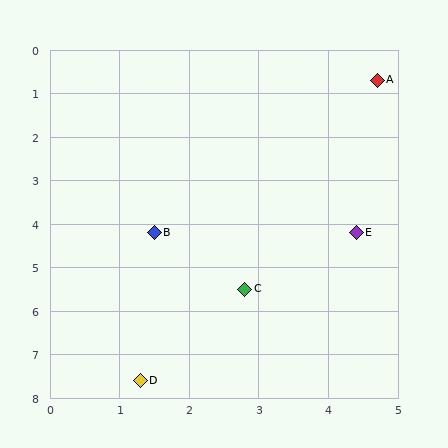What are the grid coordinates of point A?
Point A is at approximately (4.7, 0.7).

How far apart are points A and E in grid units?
Points A and E are about 3.5 grid units apart.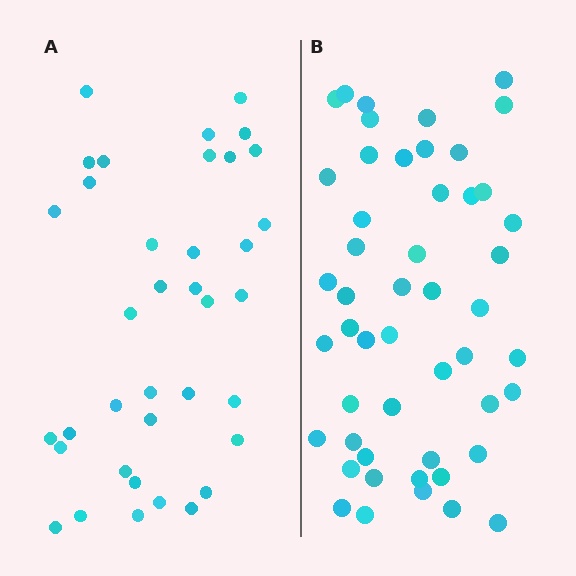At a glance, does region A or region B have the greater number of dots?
Region B (the right region) has more dots.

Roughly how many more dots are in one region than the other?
Region B has approximately 15 more dots than region A.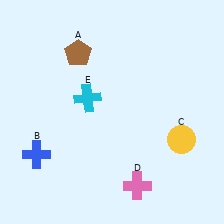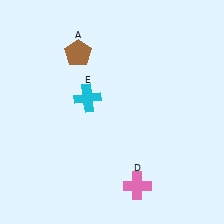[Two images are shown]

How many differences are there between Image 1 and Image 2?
There are 2 differences between the two images.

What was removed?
The yellow circle (C), the blue cross (B) were removed in Image 2.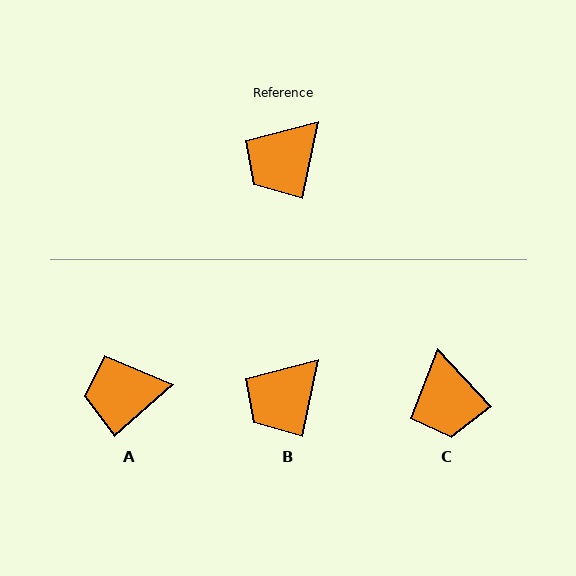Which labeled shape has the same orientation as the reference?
B.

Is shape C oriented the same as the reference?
No, it is off by about 54 degrees.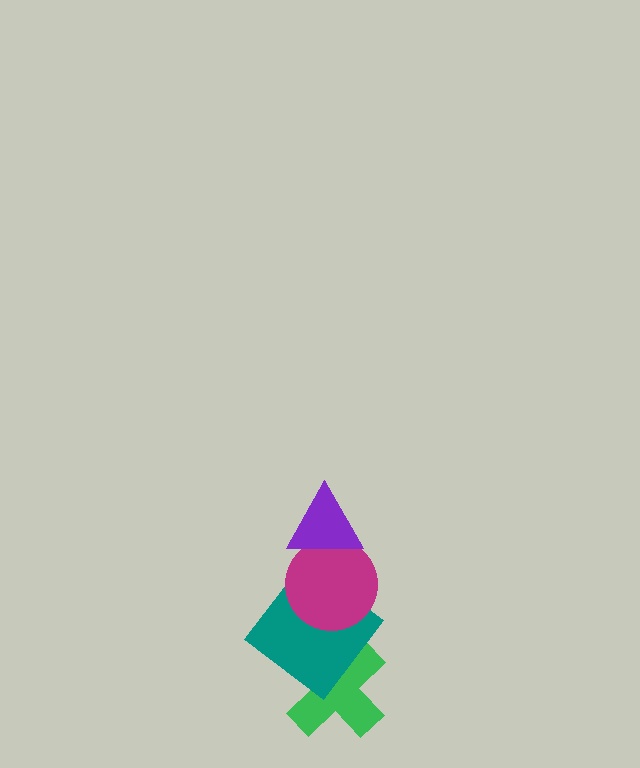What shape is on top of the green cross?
The teal diamond is on top of the green cross.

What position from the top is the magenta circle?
The magenta circle is 2nd from the top.